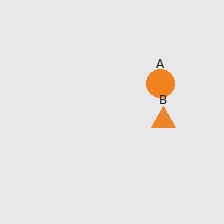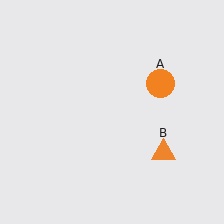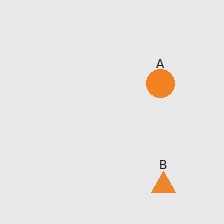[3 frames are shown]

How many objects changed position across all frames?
1 object changed position: orange triangle (object B).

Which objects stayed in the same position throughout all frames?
Orange circle (object A) remained stationary.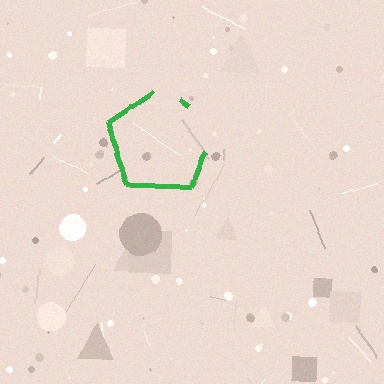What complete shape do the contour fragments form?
The contour fragments form a pentagon.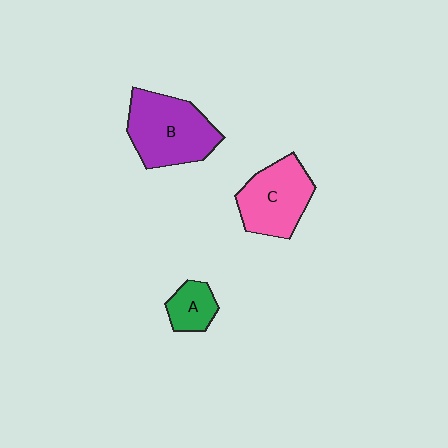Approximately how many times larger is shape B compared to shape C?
Approximately 1.2 times.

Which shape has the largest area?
Shape B (purple).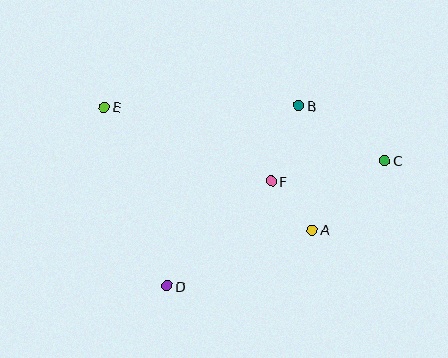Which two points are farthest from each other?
Points C and E are farthest from each other.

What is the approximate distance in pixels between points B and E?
The distance between B and E is approximately 195 pixels.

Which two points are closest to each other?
Points A and F are closest to each other.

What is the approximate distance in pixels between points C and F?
The distance between C and F is approximately 115 pixels.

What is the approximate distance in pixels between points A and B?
The distance between A and B is approximately 125 pixels.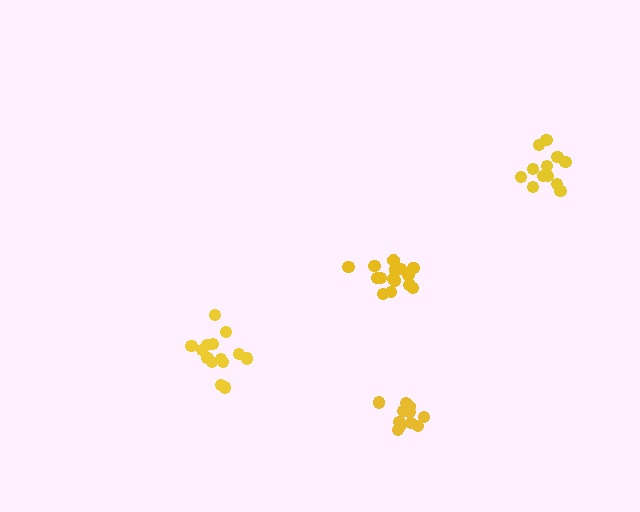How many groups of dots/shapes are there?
There are 4 groups.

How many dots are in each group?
Group 1: 12 dots, Group 2: 12 dots, Group 3: 14 dots, Group 4: 16 dots (54 total).